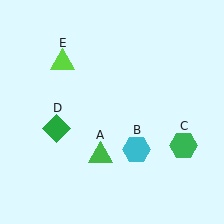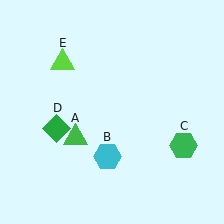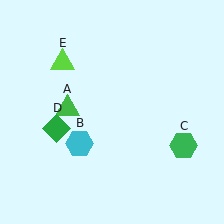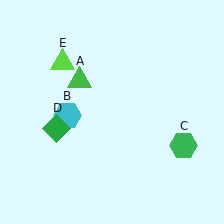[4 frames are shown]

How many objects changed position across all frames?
2 objects changed position: green triangle (object A), cyan hexagon (object B).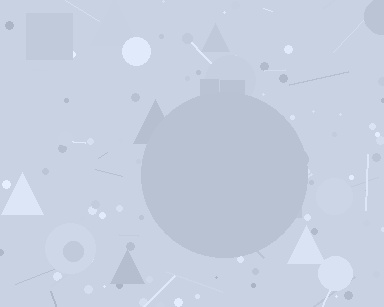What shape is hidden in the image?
A circle is hidden in the image.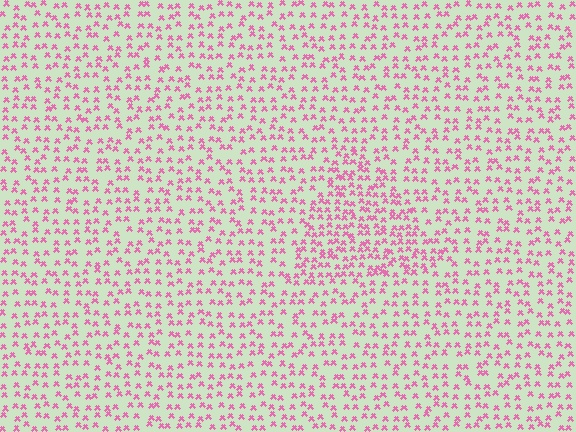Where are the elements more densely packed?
The elements are more densely packed inside the triangle boundary.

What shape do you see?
I see a triangle.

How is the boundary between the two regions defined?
The boundary is defined by a change in element density (approximately 1.7x ratio). All elements are the same color, size, and shape.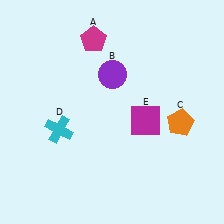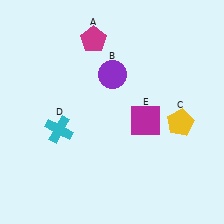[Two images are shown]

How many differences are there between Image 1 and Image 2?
There is 1 difference between the two images.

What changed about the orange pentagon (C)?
In Image 1, C is orange. In Image 2, it changed to yellow.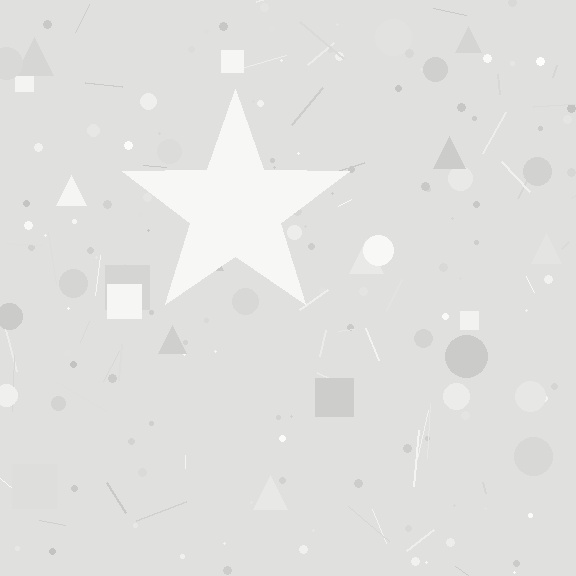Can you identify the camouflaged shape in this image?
The camouflaged shape is a star.